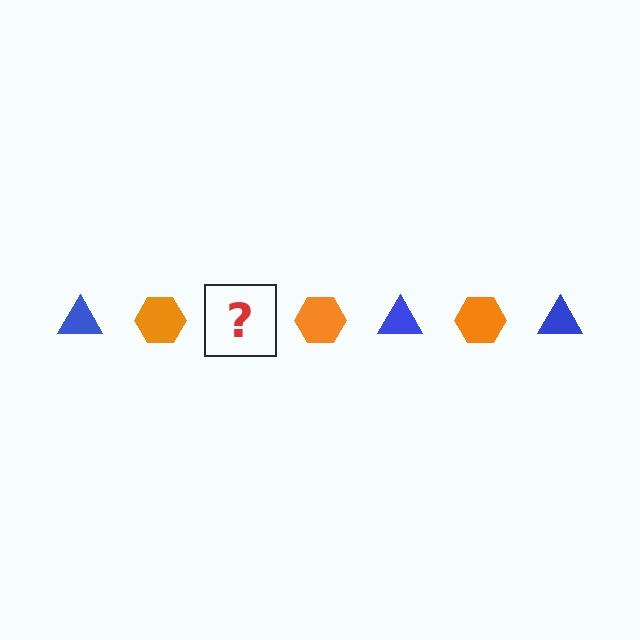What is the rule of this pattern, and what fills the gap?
The rule is that the pattern alternates between blue triangle and orange hexagon. The gap should be filled with a blue triangle.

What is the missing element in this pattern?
The missing element is a blue triangle.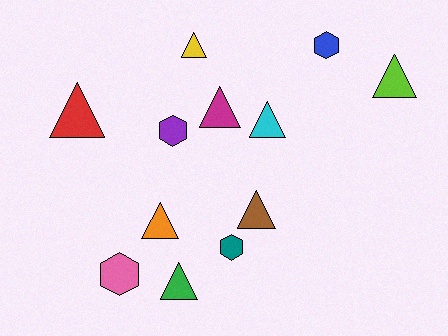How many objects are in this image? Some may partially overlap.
There are 12 objects.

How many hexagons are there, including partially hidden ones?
There are 4 hexagons.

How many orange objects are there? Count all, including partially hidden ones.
There is 1 orange object.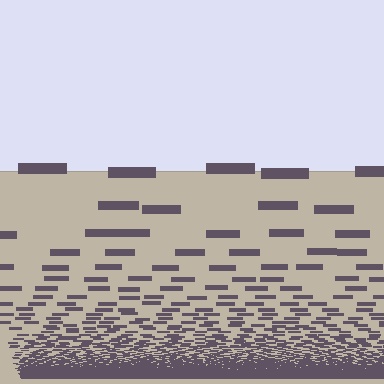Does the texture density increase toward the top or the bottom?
Density increases toward the bottom.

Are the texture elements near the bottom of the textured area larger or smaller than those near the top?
Smaller. The gradient is inverted — elements near the bottom are smaller and denser.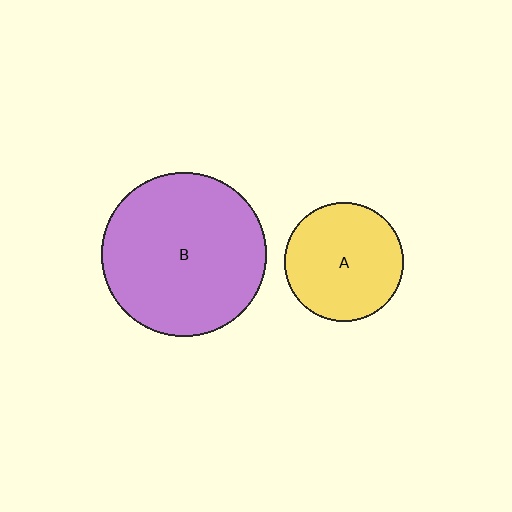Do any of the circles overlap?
No, none of the circles overlap.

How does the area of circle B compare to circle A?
Approximately 1.9 times.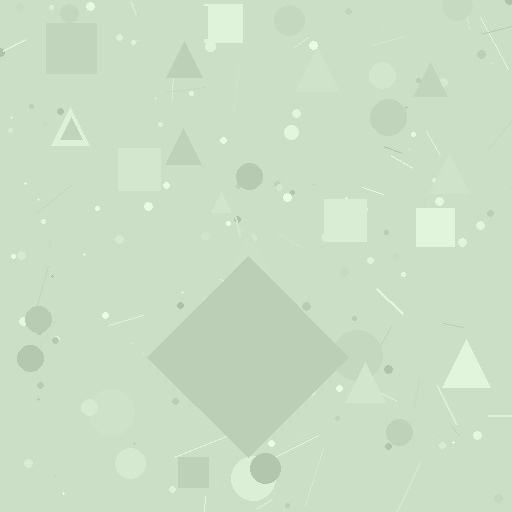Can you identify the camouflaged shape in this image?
The camouflaged shape is a diamond.